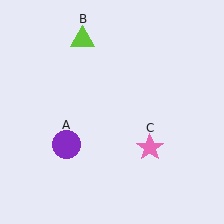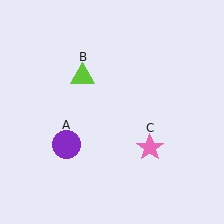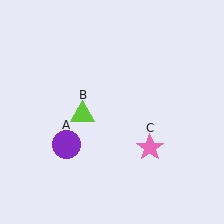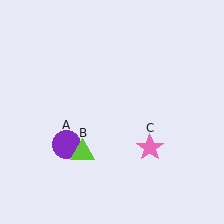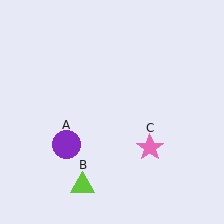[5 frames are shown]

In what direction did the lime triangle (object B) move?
The lime triangle (object B) moved down.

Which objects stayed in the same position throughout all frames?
Purple circle (object A) and pink star (object C) remained stationary.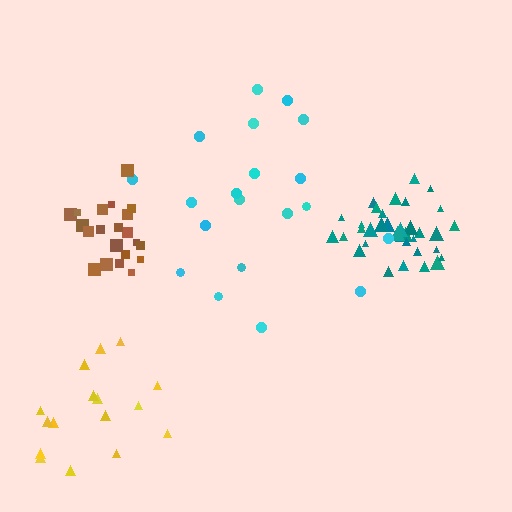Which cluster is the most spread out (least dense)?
Cyan.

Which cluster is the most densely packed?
Teal.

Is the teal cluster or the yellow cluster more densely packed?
Teal.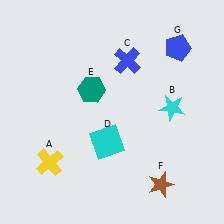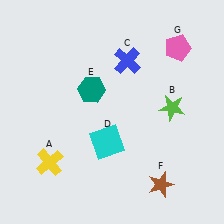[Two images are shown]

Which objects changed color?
B changed from cyan to lime. G changed from blue to pink.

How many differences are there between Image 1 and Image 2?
There are 2 differences between the two images.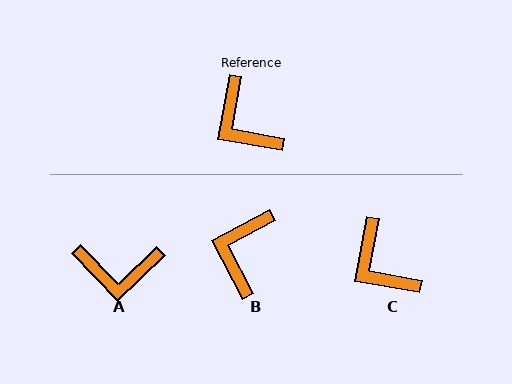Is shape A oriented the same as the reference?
No, it is off by about 54 degrees.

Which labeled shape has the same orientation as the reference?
C.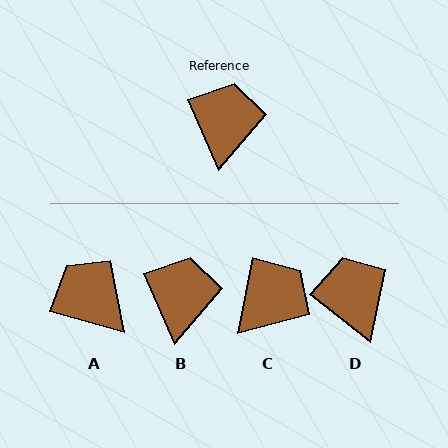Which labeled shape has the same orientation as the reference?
B.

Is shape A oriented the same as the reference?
No, it is off by about 51 degrees.